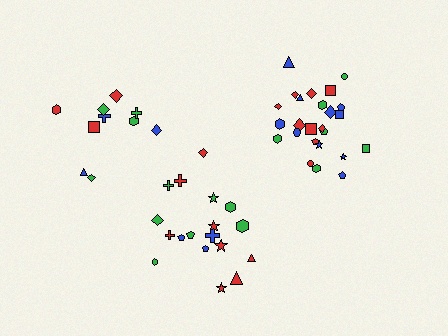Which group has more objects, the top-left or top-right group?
The top-right group.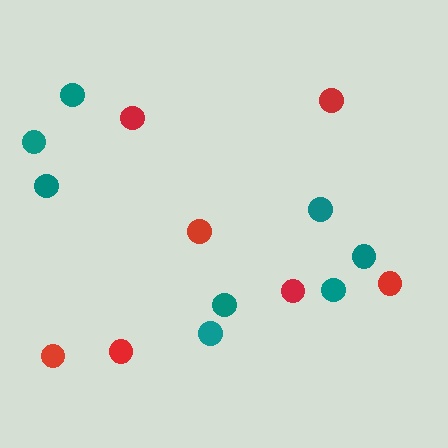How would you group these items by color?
There are 2 groups: one group of red circles (7) and one group of teal circles (8).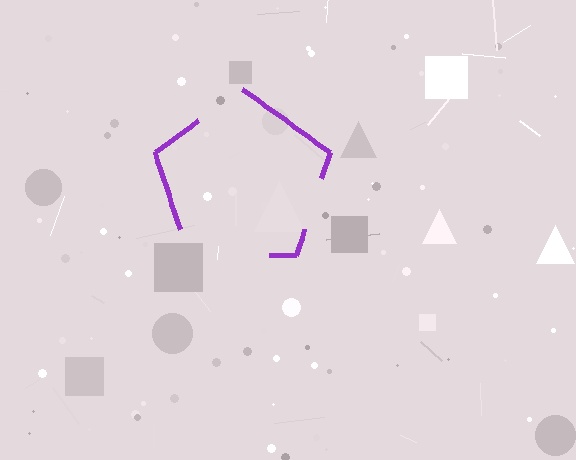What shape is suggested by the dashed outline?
The dashed outline suggests a pentagon.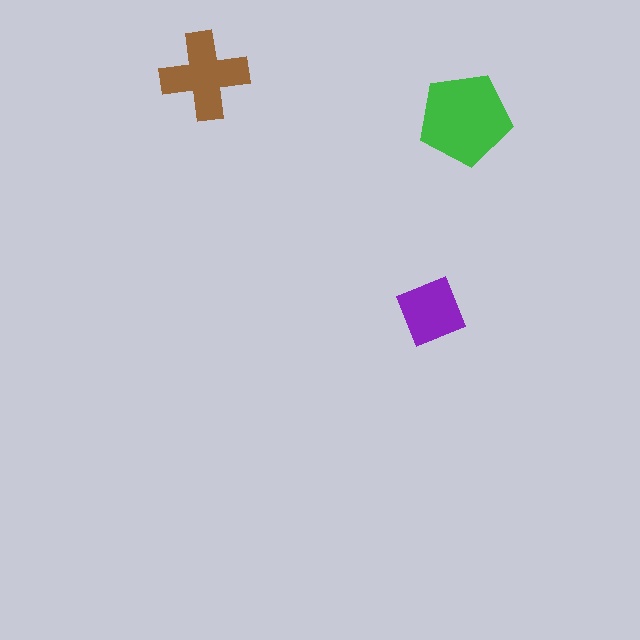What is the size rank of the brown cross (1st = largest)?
2nd.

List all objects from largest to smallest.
The green pentagon, the brown cross, the purple square.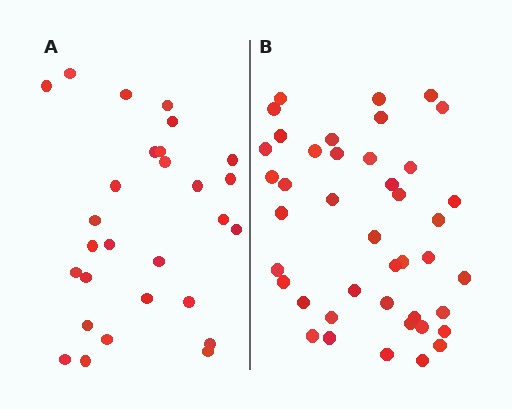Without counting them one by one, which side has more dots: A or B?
Region B (the right region) has more dots.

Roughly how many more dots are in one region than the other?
Region B has approximately 15 more dots than region A.